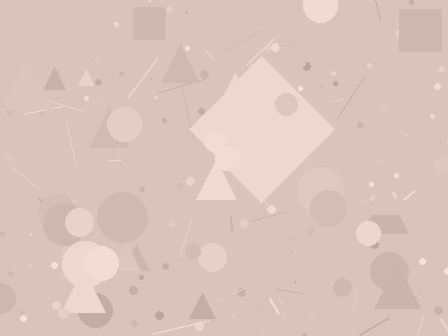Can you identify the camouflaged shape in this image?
The camouflaged shape is a diamond.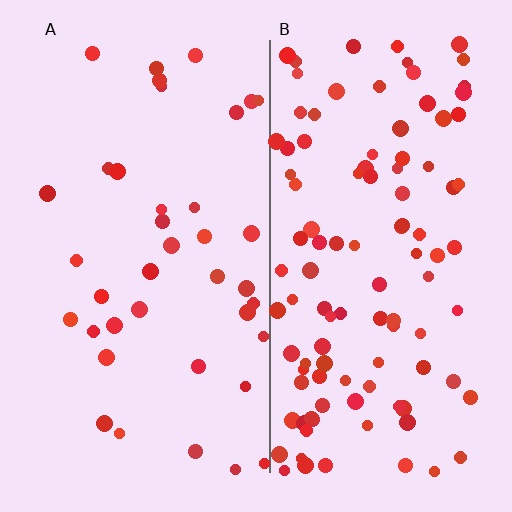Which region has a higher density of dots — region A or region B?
B (the right).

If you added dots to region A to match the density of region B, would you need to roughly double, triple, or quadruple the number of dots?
Approximately triple.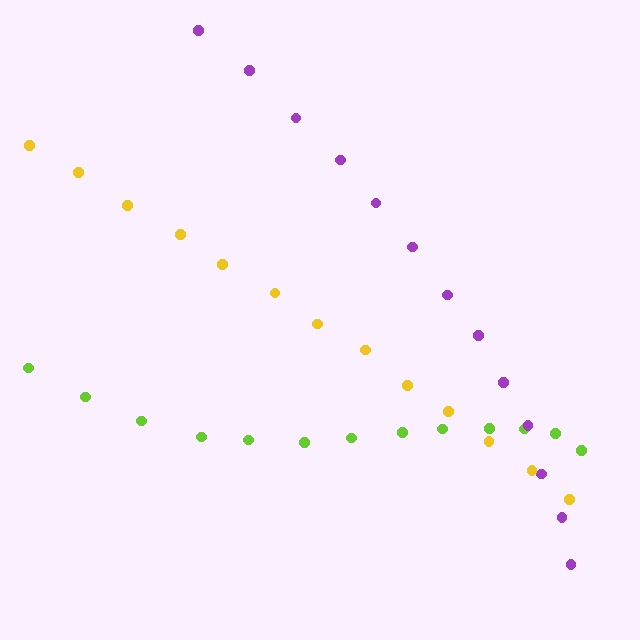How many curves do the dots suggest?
There are 3 distinct paths.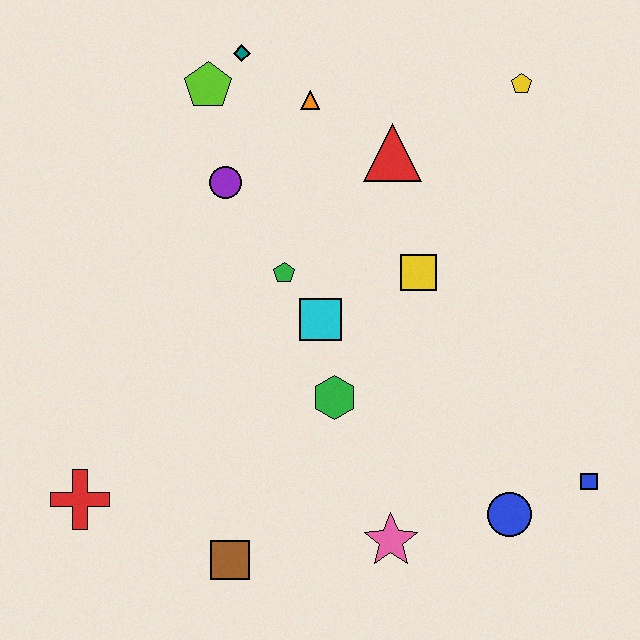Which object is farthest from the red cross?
The yellow pentagon is farthest from the red cross.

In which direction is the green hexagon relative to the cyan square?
The green hexagon is below the cyan square.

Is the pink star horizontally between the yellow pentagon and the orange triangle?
Yes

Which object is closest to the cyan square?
The green pentagon is closest to the cyan square.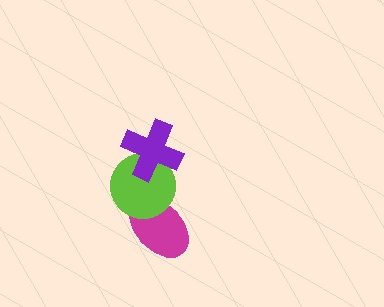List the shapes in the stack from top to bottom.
From top to bottom: the purple cross, the lime circle, the magenta ellipse.